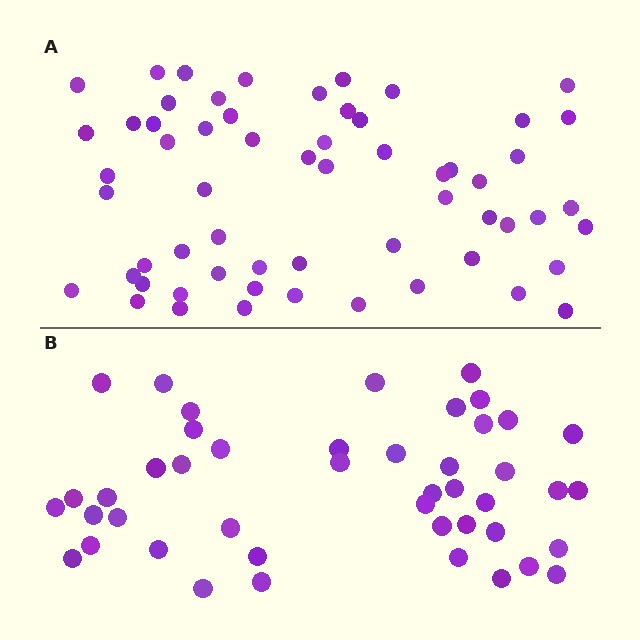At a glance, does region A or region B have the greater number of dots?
Region A (the top region) has more dots.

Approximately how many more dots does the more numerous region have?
Region A has approximately 15 more dots than region B.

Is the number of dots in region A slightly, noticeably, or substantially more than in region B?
Region A has noticeably more, but not dramatically so. The ratio is roughly 1.3 to 1.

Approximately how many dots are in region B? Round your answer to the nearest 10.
About 40 dots. (The exact count is 45, which rounds to 40.)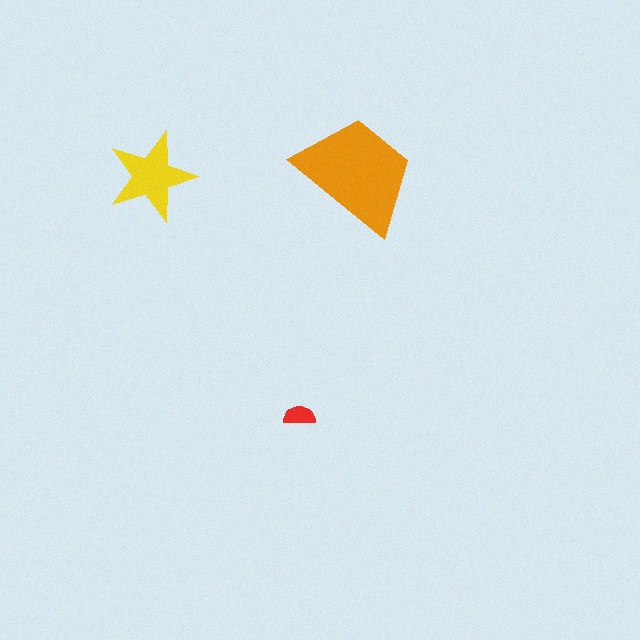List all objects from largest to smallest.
The orange trapezoid, the yellow star, the red semicircle.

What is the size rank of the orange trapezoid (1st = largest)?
1st.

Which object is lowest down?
The red semicircle is bottommost.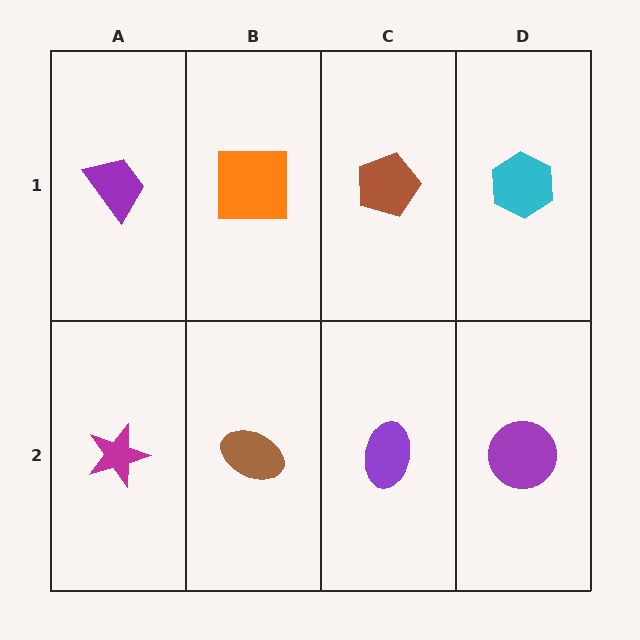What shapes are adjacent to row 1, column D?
A purple circle (row 2, column D), a brown pentagon (row 1, column C).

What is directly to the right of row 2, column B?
A purple ellipse.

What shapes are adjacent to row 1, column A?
A magenta star (row 2, column A), an orange square (row 1, column B).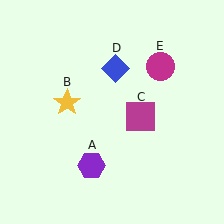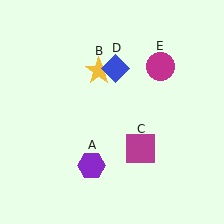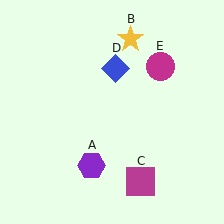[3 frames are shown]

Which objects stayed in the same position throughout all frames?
Purple hexagon (object A) and blue diamond (object D) and magenta circle (object E) remained stationary.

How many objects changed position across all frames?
2 objects changed position: yellow star (object B), magenta square (object C).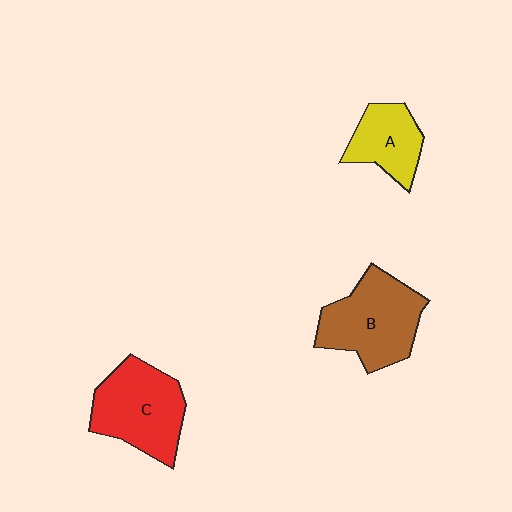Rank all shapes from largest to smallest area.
From largest to smallest: B (brown), C (red), A (yellow).